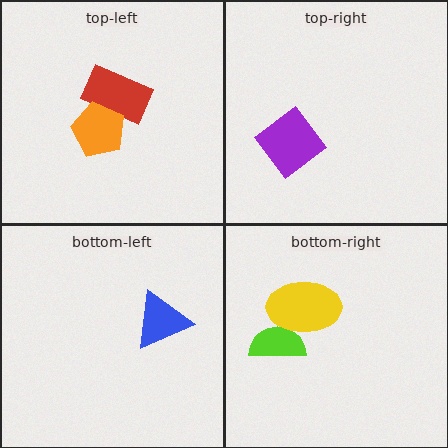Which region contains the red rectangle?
The top-left region.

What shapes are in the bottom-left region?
The blue triangle.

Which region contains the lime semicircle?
The bottom-right region.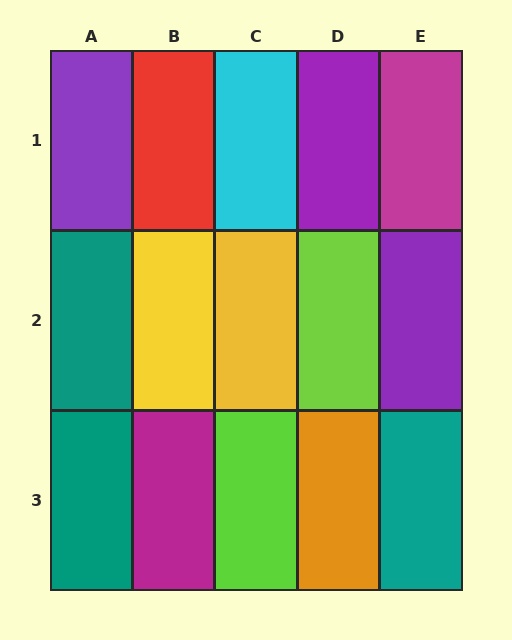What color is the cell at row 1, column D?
Purple.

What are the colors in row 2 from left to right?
Teal, yellow, yellow, lime, purple.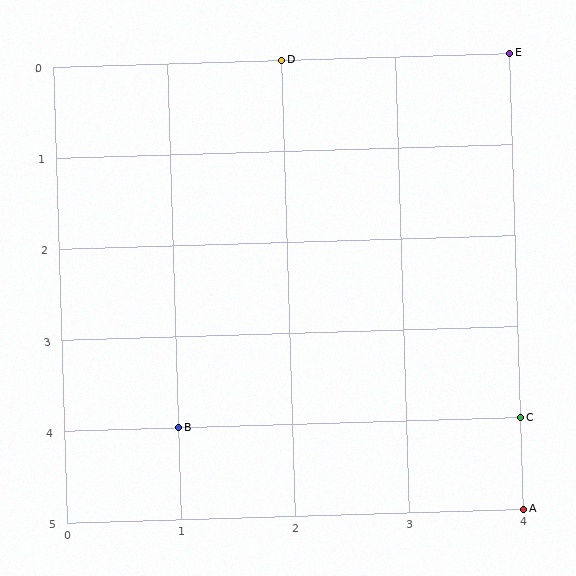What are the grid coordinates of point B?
Point B is at grid coordinates (1, 4).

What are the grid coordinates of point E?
Point E is at grid coordinates (4, 0).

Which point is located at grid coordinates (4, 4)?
Point C is at (4, 4).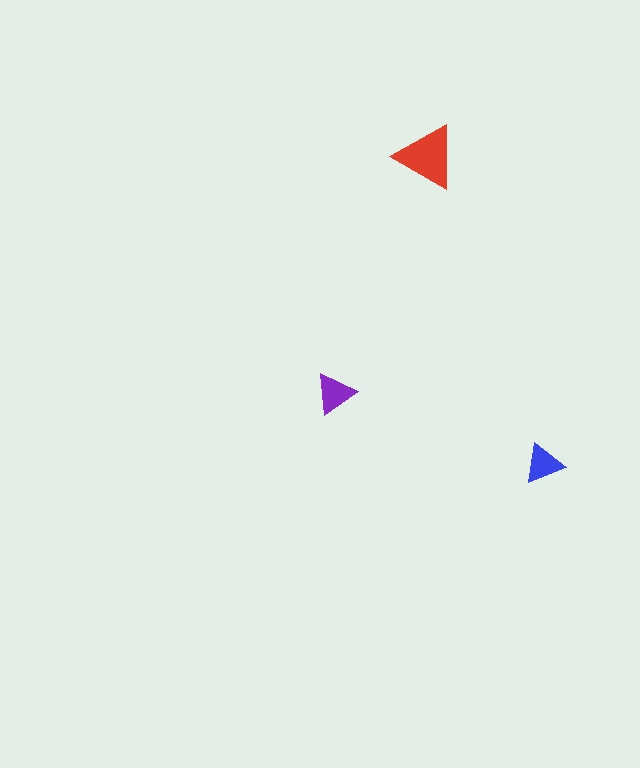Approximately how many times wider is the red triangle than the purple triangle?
About 1.5 times wider.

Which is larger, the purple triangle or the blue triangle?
The purple one.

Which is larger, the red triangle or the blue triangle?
The red one.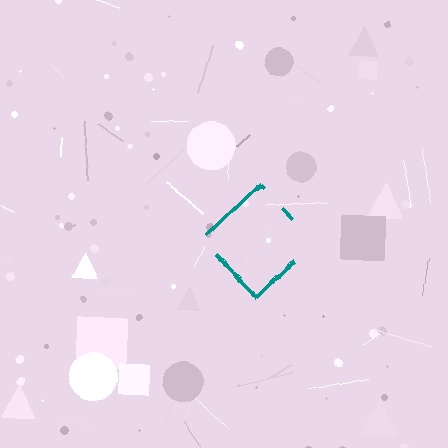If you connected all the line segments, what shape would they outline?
They would outline a diamond.